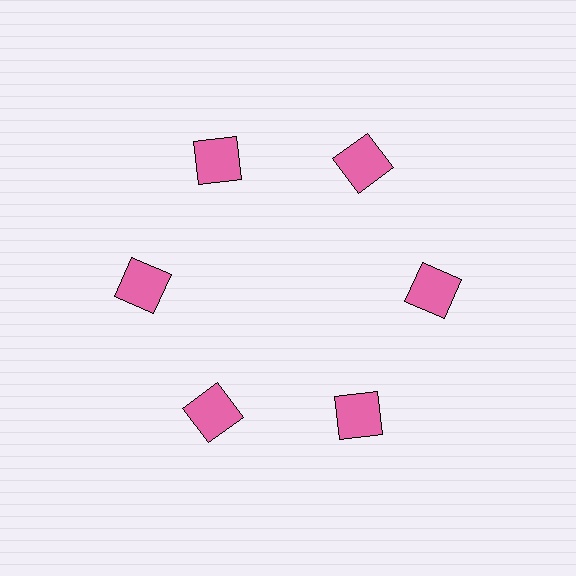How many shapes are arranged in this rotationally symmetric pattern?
There are 6 shapes, arranged in 6 groups of 1.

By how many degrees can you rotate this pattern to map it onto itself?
The pattern maps onto itself every 60 degrees of rotation.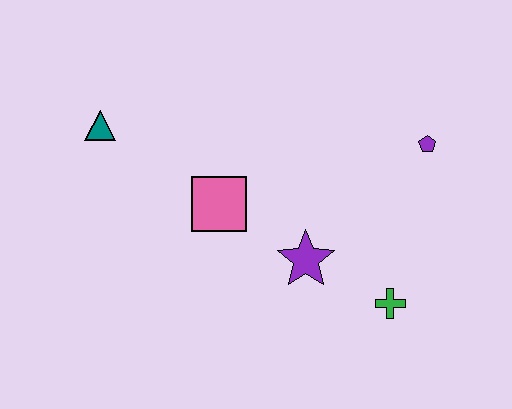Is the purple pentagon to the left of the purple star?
No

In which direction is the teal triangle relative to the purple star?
The teal triangle is to the left of the purple star.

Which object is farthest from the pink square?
The purple pentagon is farthest from the pink square.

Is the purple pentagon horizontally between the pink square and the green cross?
No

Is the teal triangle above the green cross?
Yes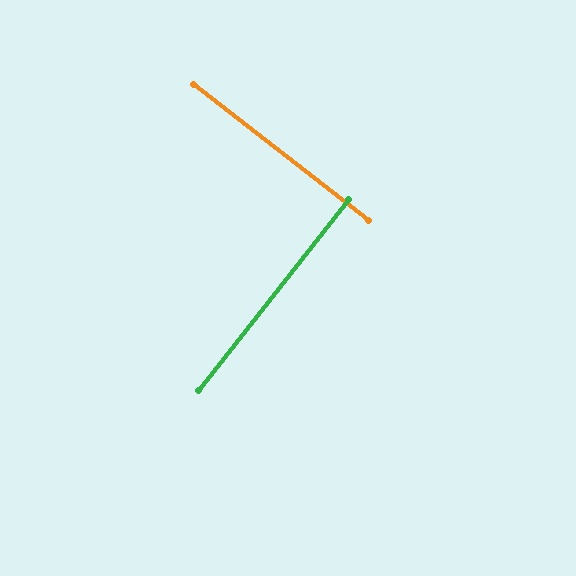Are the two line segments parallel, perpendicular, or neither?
Perpendicular — they meet at approximately 90°.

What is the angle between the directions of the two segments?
Approximately 90 degrees.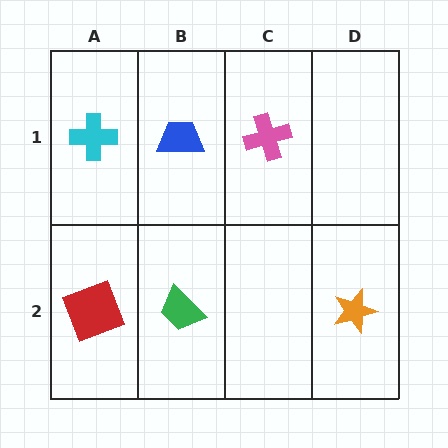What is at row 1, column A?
A cyan cross.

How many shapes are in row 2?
3 shapes.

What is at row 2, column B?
A green trapezoid.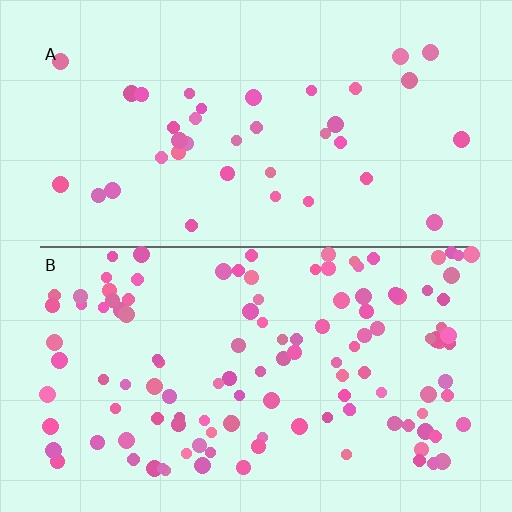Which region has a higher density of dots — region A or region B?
B (the bottom).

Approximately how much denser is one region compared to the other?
Approximately 3.2× — region B over region A.